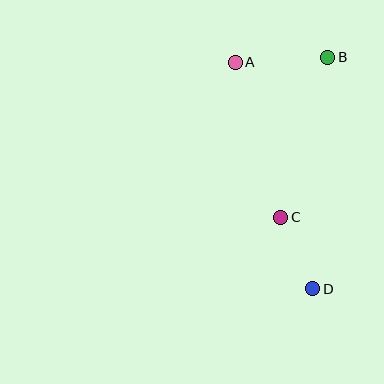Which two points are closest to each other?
Points C and D are closest to each other.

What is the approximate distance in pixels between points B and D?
The distance between B and D is approximately 232 pixels.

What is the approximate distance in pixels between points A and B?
The distance between A and B is approximately 93 pixels.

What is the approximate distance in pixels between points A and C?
The distance between A and C is approximately 162 pixels.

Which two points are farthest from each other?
Points A and D are farthest from each other.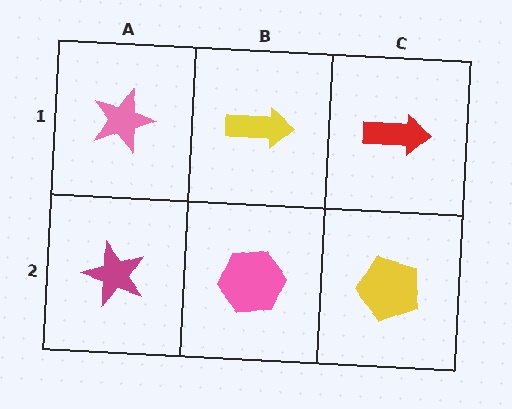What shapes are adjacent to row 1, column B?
A pink hexagon (row 2, column B), a pink star (row 1, column A), a red arrow (row 1, column C).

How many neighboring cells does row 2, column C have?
2.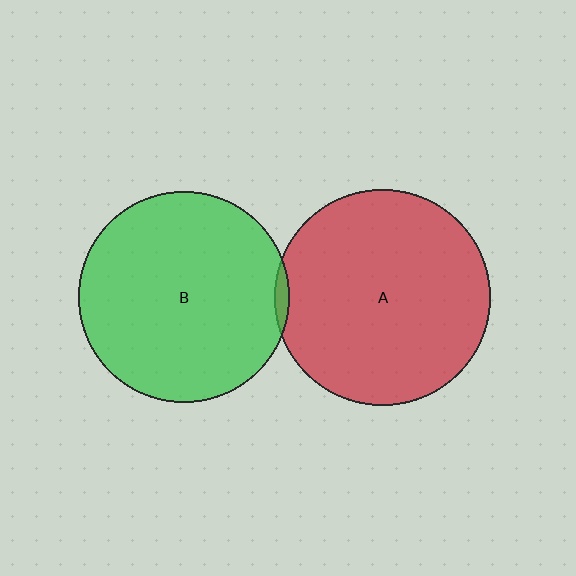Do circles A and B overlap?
Yes.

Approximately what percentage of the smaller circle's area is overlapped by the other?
Approximately 5%.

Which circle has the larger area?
Circle A (red).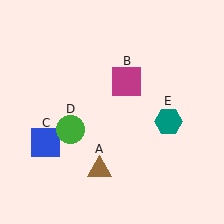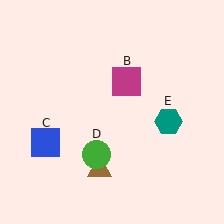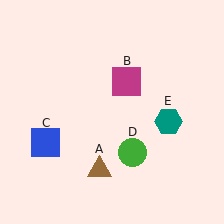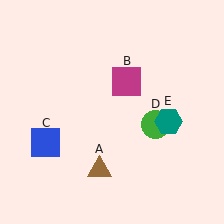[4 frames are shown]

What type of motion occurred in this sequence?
The green circle (object D) rotated counterclockwise around the center of the scene.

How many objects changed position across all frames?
1 object changed position: green circle (object D).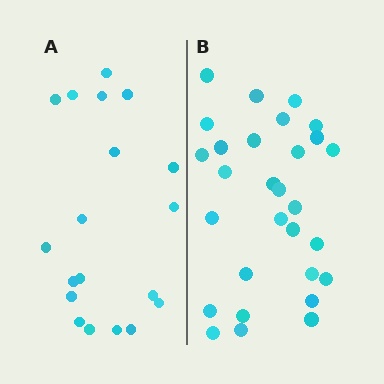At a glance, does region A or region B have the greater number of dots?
Region B (the right region) has more dots.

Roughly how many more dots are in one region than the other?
Region B has roughly 10 or so more dots than region A.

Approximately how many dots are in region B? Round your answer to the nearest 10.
About 30 dots. (The exact count is 29, which rounds to 30.)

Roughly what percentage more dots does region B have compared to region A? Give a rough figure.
About 55% more.